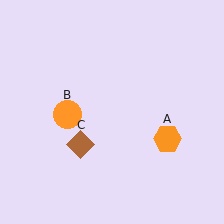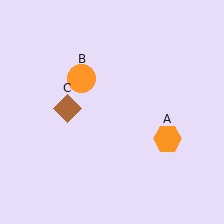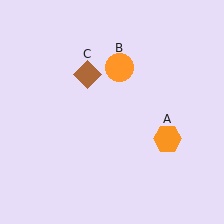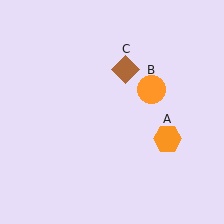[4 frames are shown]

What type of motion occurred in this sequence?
The orange circle (object B), brown diamond (object C) rotated clockwise around the center of the scene.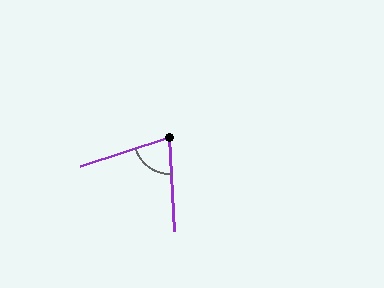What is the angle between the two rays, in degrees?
Approximately 75 degrees.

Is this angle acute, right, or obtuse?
It is acute.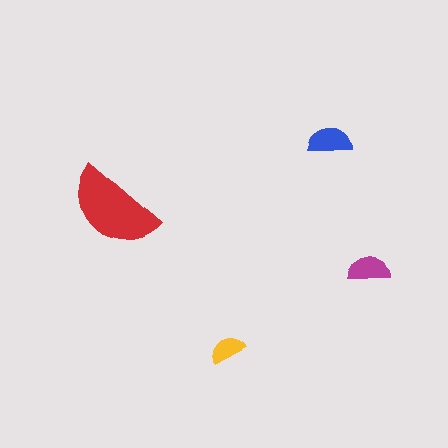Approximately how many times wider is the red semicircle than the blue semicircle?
About 2 times wider.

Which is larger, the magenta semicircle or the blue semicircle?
The blue one.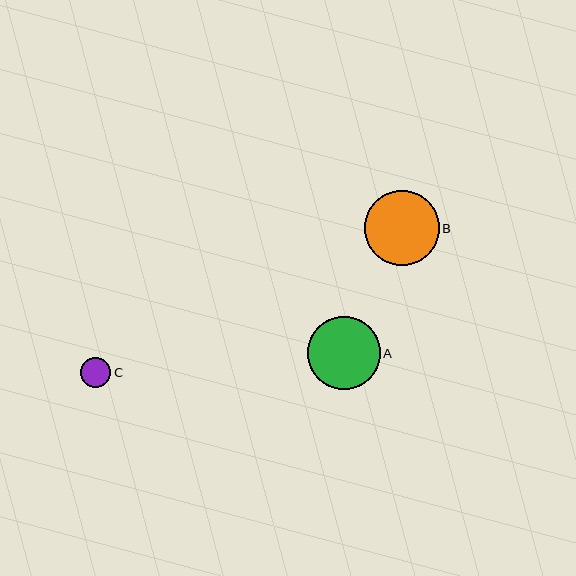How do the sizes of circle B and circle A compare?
Circle B and circle A are approximately the same size.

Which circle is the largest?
Circle B is the largest with a size of approximately 75 pixels.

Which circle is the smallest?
Circle C is the smallest with a size of approximately 30 pixels.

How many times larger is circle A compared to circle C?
Circle A is approximately 2.4 times the size of circle C.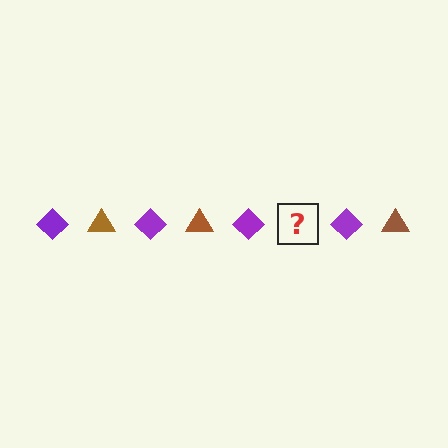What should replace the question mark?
The question mark should be replaced with a brown triangle.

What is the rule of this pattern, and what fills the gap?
The rule is that the pattern alternates between purple diamond and brown triangle. The gap should be filled with a brown triangle.